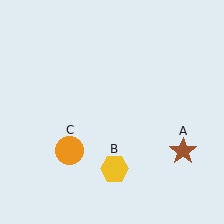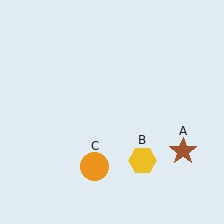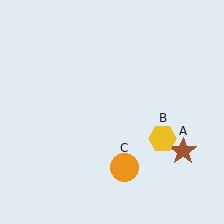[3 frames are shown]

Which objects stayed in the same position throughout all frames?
Brown star (object A) remained stationary.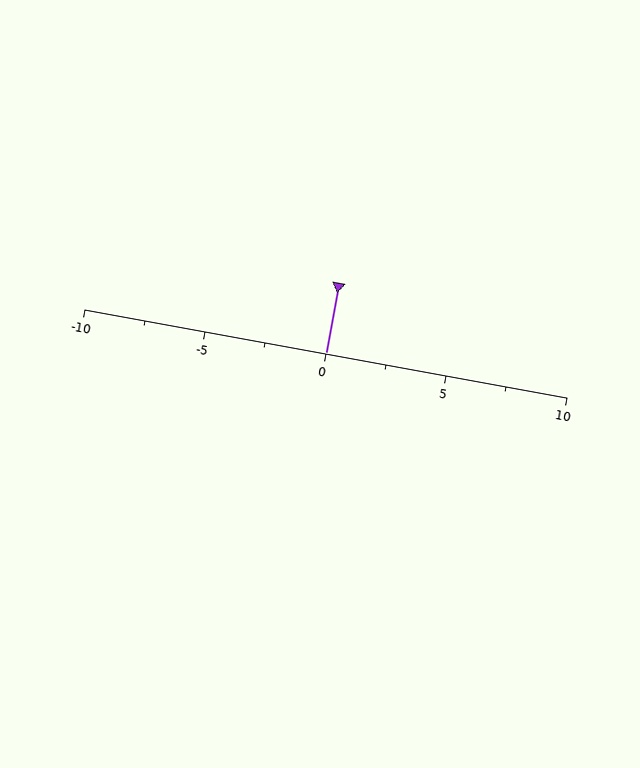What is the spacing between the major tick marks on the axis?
The major ticks are spaced 5 apart.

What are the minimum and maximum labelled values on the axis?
The axis runs from -10 to 10.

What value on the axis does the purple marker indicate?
The marker indicates approximately 0.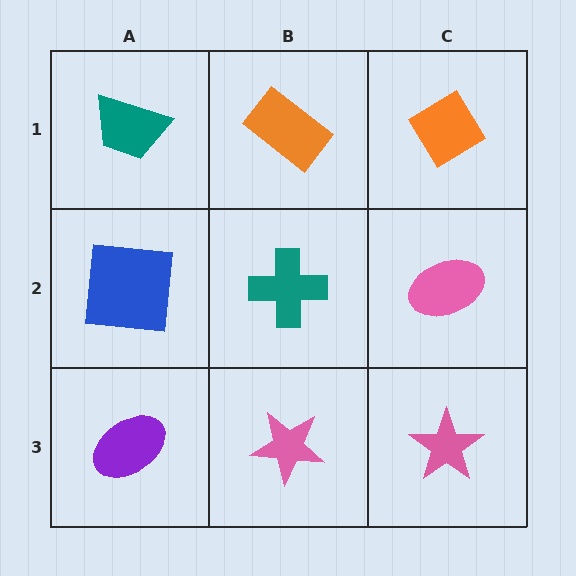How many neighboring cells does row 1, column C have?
2.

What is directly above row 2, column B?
An orange rectangle.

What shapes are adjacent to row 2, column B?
An orange rectangle (row 1, column B), a pink star (row 3, column B), a blue square (row 2, column A), a pink ellipse (row 2, column C).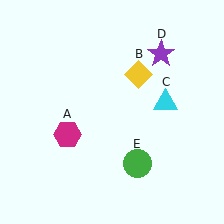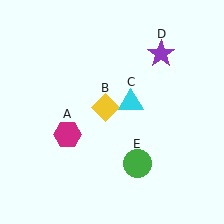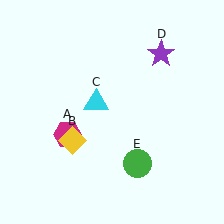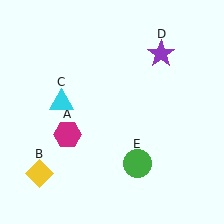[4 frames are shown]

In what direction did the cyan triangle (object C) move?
The cyan triangle (object C) moved left.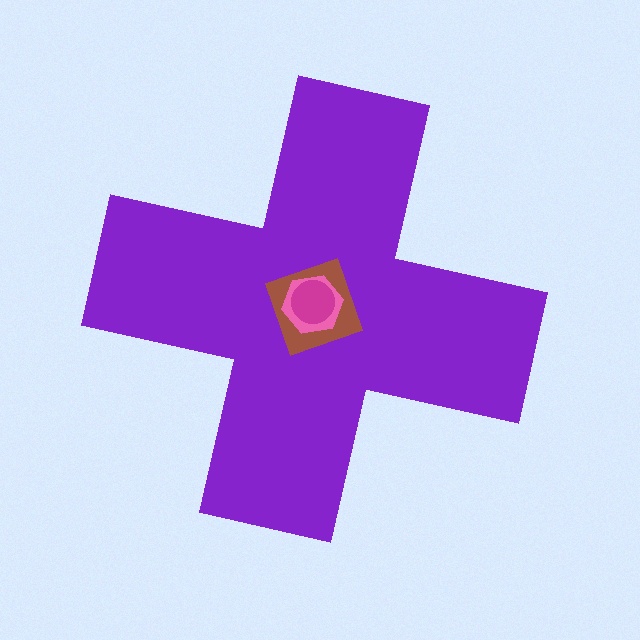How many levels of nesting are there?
4.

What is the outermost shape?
The purple cross.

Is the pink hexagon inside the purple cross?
Yes.